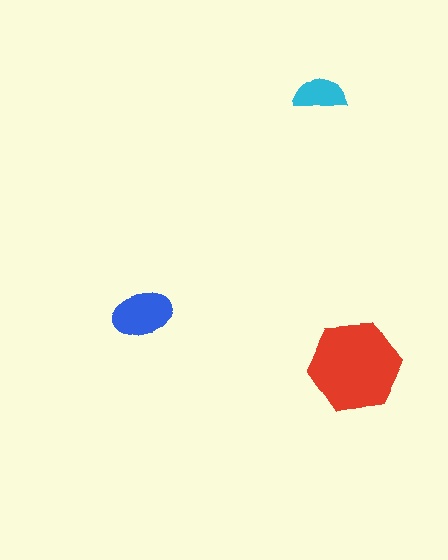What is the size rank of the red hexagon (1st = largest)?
1st.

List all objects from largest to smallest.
The red hexagon, the blue ellipse, the cyan semicircle.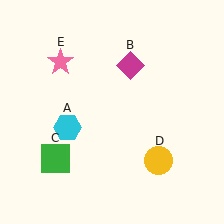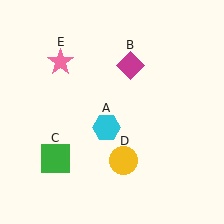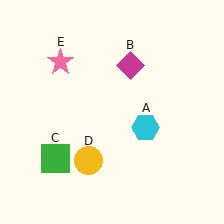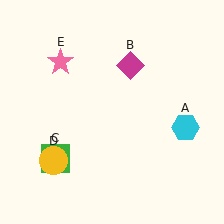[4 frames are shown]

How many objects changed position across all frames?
2 objects changed position: cyan hexagon (object A), yellow circle (object D).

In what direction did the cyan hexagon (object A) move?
The cyan hexagon (object A) moved right.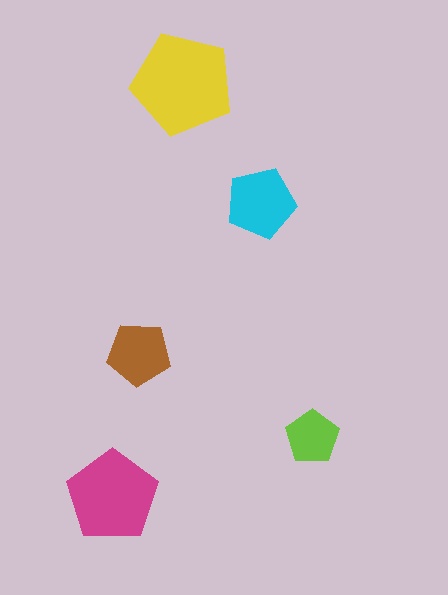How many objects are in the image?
There are 5 objects in the image.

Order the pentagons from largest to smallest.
the yellow one, the magenta one, the cyan one, the brown one, the lime one.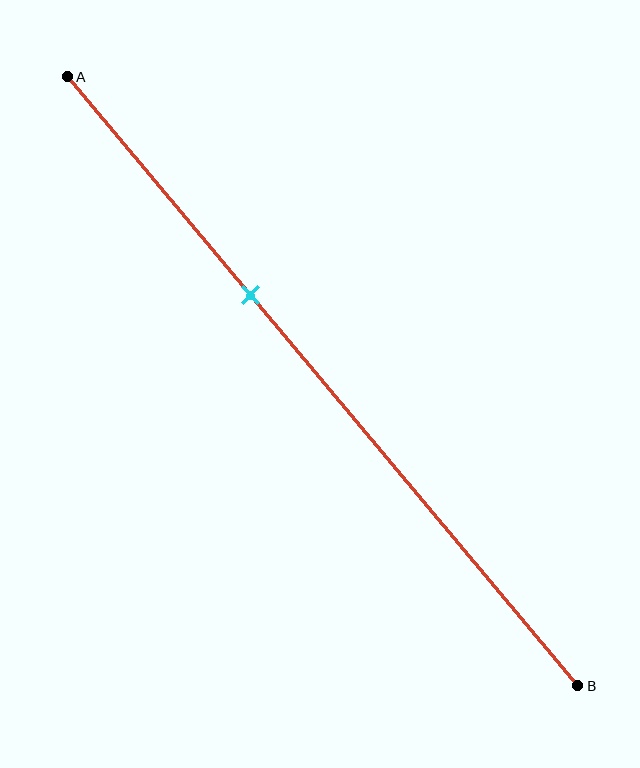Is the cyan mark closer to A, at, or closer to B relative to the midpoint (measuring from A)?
The cyan mark is closer to point A than the midpoint of segment AB.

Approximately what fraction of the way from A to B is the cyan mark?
The cyan mark is approximately 35% of the way from A to B.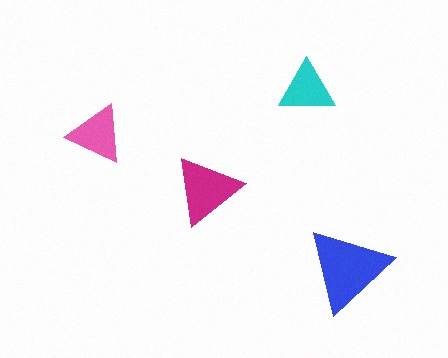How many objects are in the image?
There are 4 objects in the image.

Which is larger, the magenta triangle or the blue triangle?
The blue one.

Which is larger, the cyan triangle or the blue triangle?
The blue one.